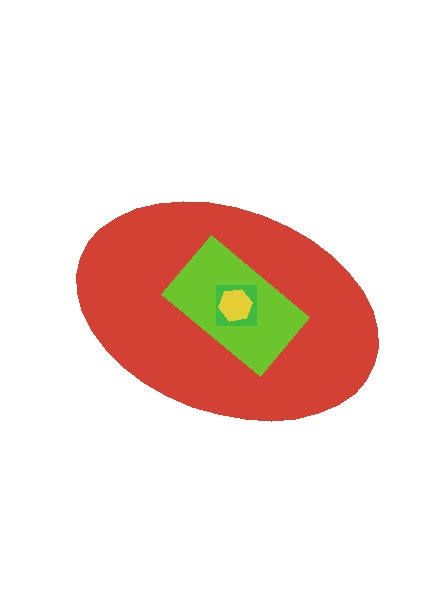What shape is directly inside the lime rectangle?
The green square.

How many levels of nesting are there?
4.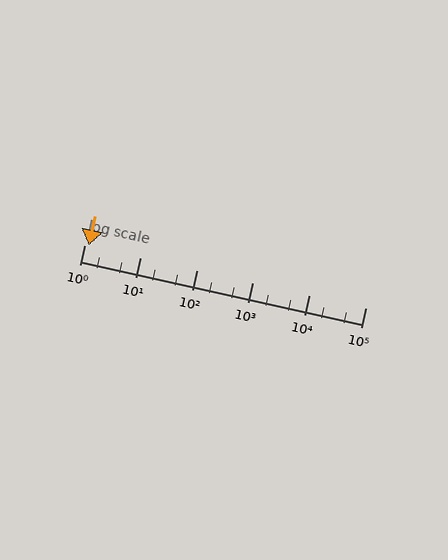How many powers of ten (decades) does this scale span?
The scale spans 5 decades, from 1 to 100000.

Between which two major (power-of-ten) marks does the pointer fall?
The pointer is between 1 and 10.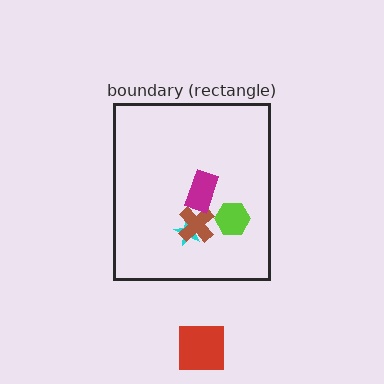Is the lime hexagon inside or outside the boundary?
Inside.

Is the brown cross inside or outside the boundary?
Inside.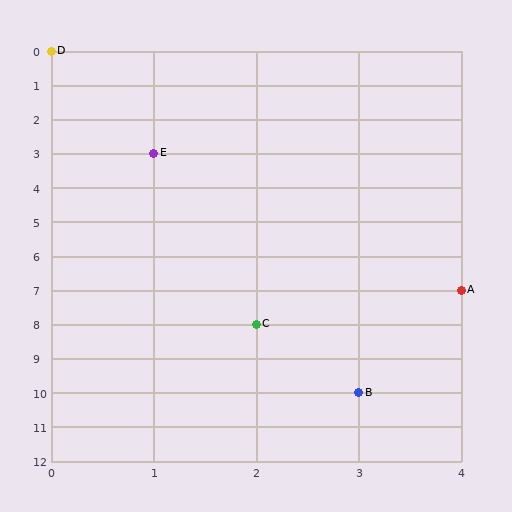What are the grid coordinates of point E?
Point E is at grid coordinates (1, 3).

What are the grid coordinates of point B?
Point B is at grid coordinates (3, 10).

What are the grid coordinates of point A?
Point A is at grid coordinates (4, 7).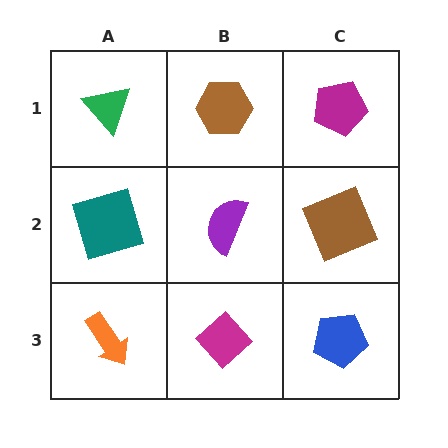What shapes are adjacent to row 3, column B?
A purple semicircle (row 2, column B), an orange arrow (row 3, column A), a blue pentagon (row 3, column C).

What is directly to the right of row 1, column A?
A brown hexagon.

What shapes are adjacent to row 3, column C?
A brown square (row 2, column C), a magenta diamond (row 3, column B).